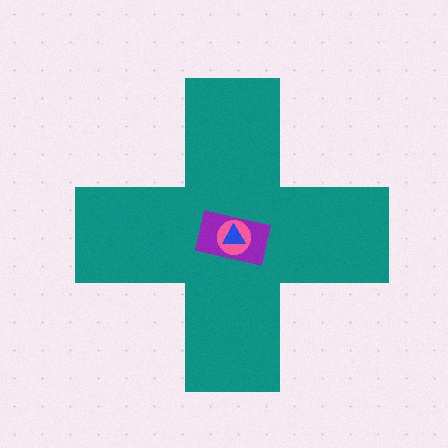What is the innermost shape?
The blue triangle.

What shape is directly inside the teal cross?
The purple rectangle.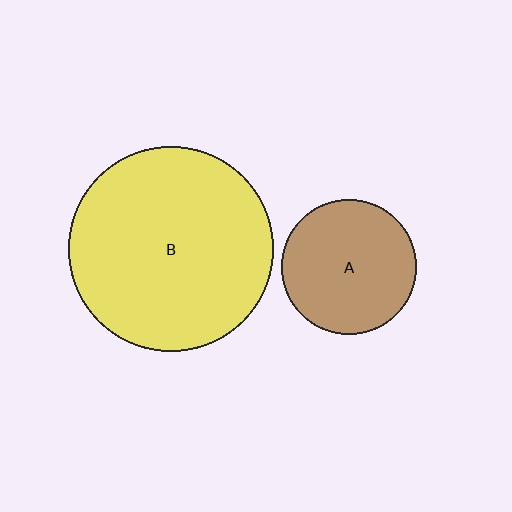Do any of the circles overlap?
No, none of the circles overlap.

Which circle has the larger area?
Circle B (yellow).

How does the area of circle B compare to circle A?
Approximately 2.3 times.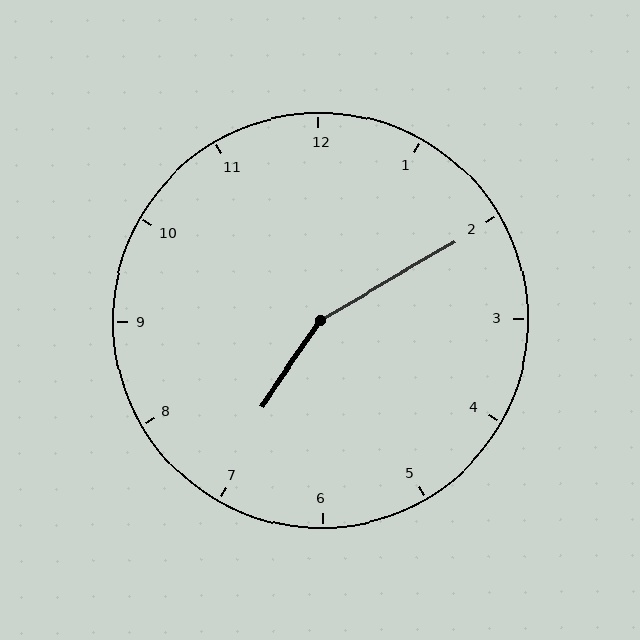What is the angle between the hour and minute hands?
Approximately 155 degrees.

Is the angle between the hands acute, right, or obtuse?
It is obtuse.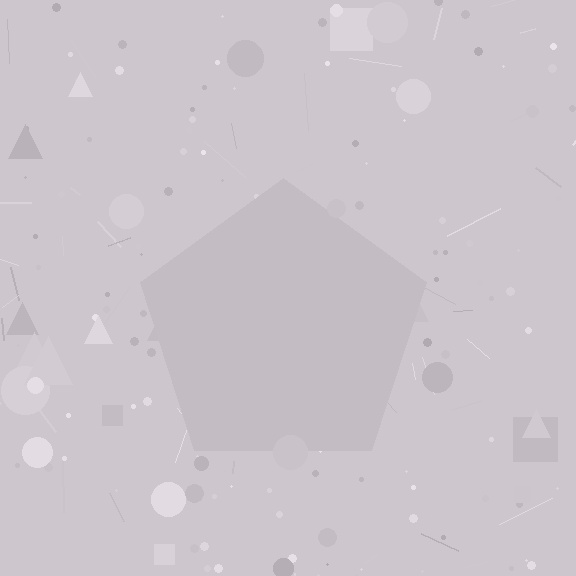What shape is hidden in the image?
A pentagon is hidden in the image.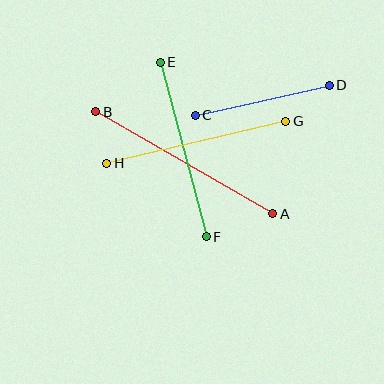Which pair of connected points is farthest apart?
Points A and B are farthest apart.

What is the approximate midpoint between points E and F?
The midpoint is at approximately (183, 150) pixels.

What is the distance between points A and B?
The distance is approximately 204 pixels.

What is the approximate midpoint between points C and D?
The midpoint is at approximately (262, 100) pixels.